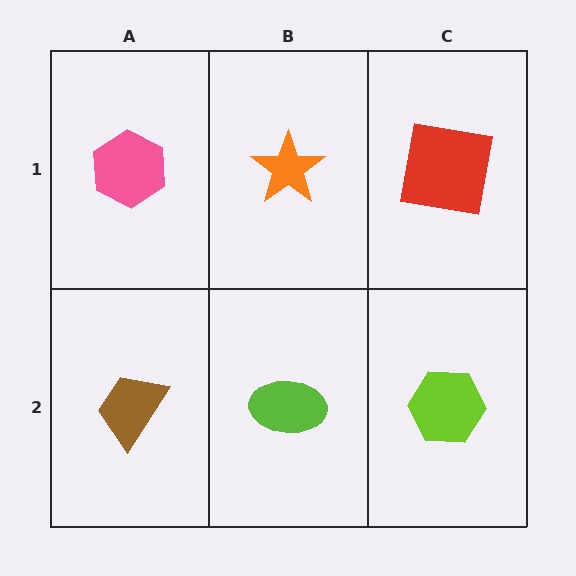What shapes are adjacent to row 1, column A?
A brown trapezoid (row 2, column A), an orange star (row 1, column B).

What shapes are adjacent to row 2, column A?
A pink hexagon (row 1, column A), a lime ellipse (row 2, column B).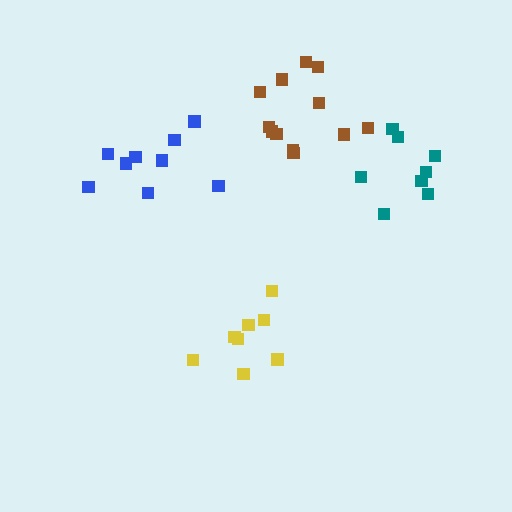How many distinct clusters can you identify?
There are 4 distinct clusters.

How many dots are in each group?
Group 1: 8 dots, Group 2: 12 dots, Group 3: 9 dots, Group 4: 8 dots (37 total).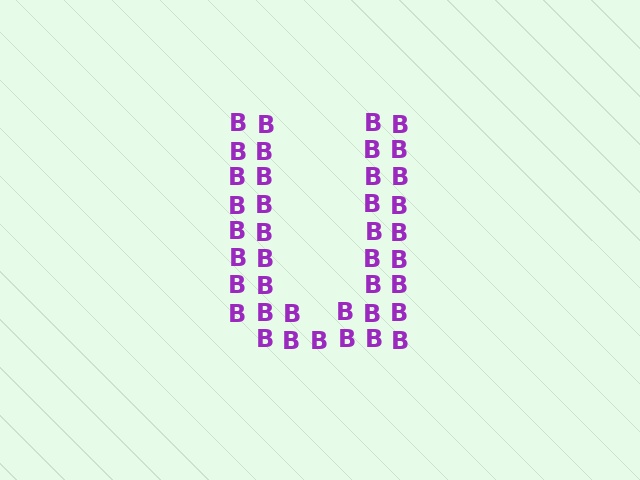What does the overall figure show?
The overall figure shows the letter U.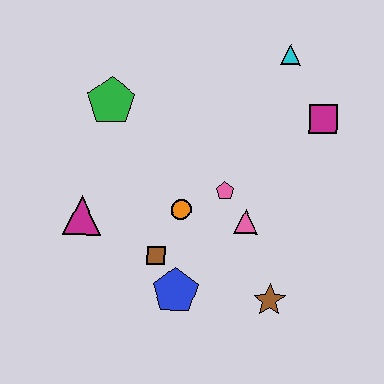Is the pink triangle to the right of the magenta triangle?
Yes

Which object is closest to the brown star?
The pink triangle is closest to the brown star.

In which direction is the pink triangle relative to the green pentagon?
The pink triangle is to the right of the green pentagon.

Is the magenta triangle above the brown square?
Yes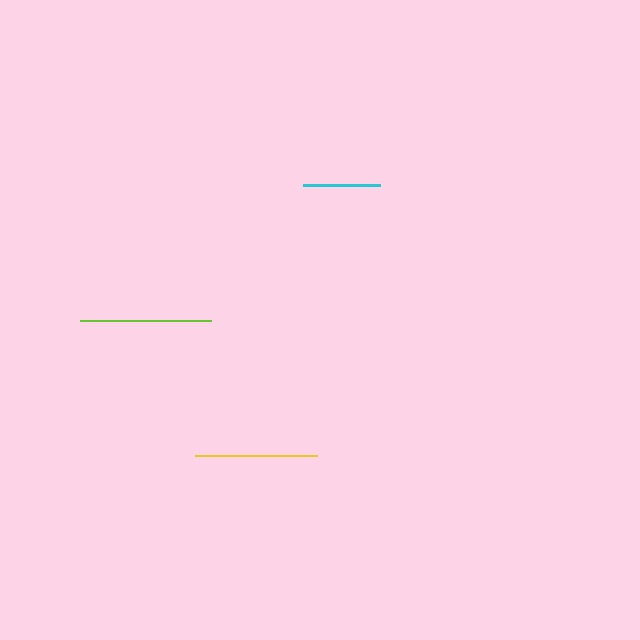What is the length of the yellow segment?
The yellow segment is approximately 121 pixels long.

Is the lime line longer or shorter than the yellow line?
The lime line is longer than the yellow line.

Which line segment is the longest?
The lime line is the longest at approximately 131 pixels.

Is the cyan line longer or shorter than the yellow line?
The yellow line is longer than the cyan line.